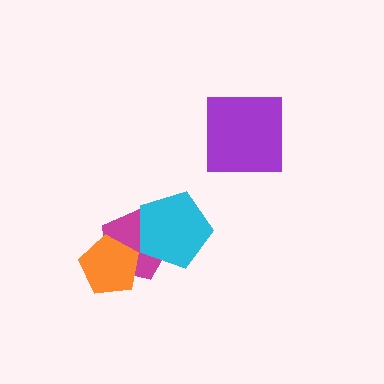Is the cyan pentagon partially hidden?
No, no other shape covers it.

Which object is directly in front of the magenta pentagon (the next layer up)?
The orange pentagon is directly in front of the magenta pentagon.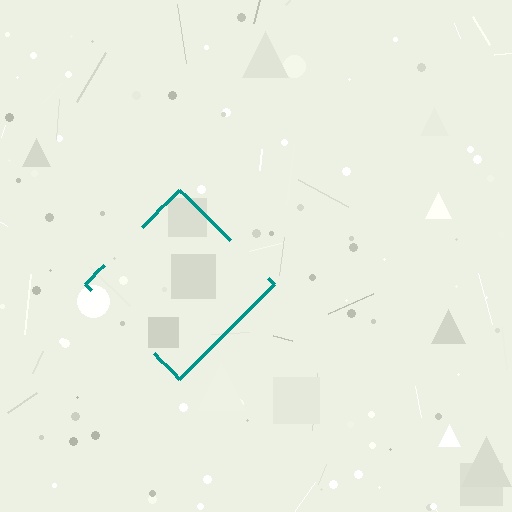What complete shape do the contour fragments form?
The contour fragments form a diamond.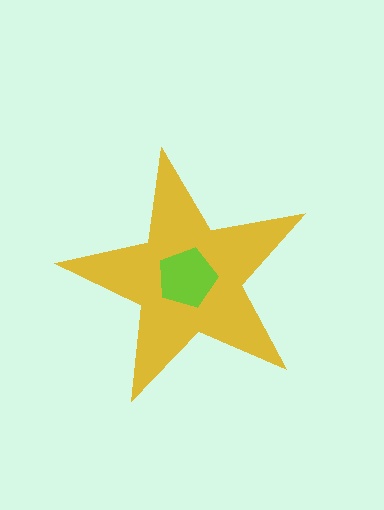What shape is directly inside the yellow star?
The lime pentagon.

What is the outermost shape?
The yellow star.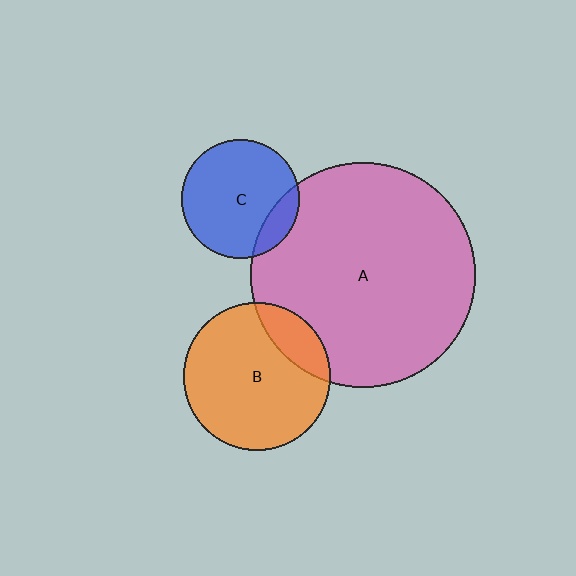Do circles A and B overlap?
Yes.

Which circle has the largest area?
Circle A (pink).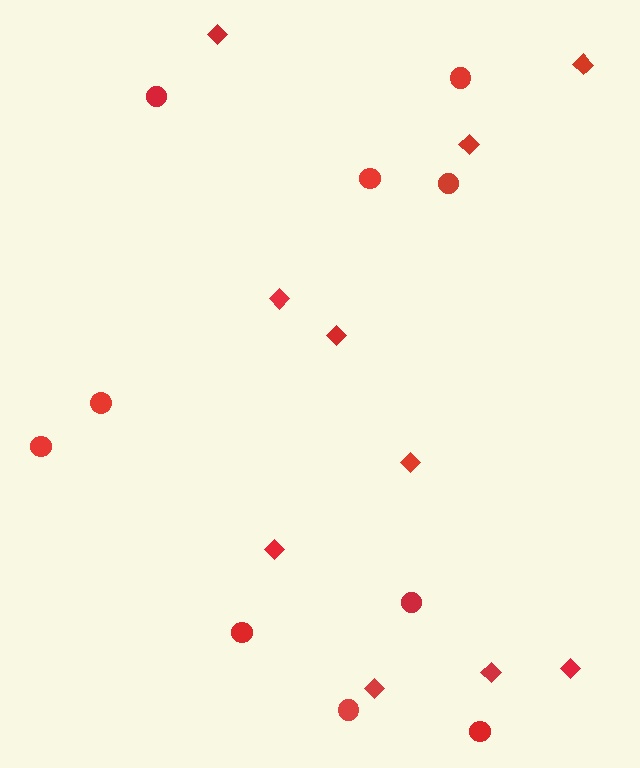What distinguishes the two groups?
There are 2 groups: one group of circles (10) and one group of diamonds (10).